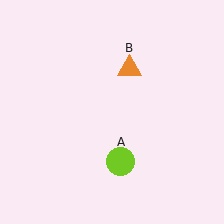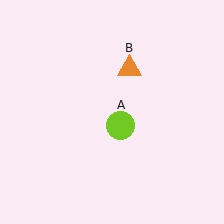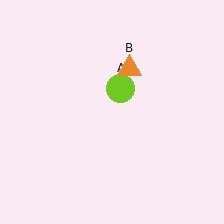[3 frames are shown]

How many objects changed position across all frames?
1 object changed position: lime circle (object A).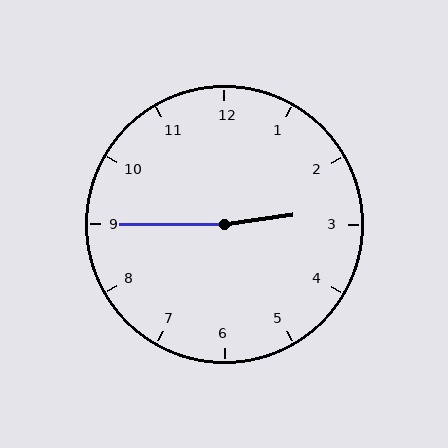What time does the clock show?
2:45.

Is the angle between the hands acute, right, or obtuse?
It is obtuse.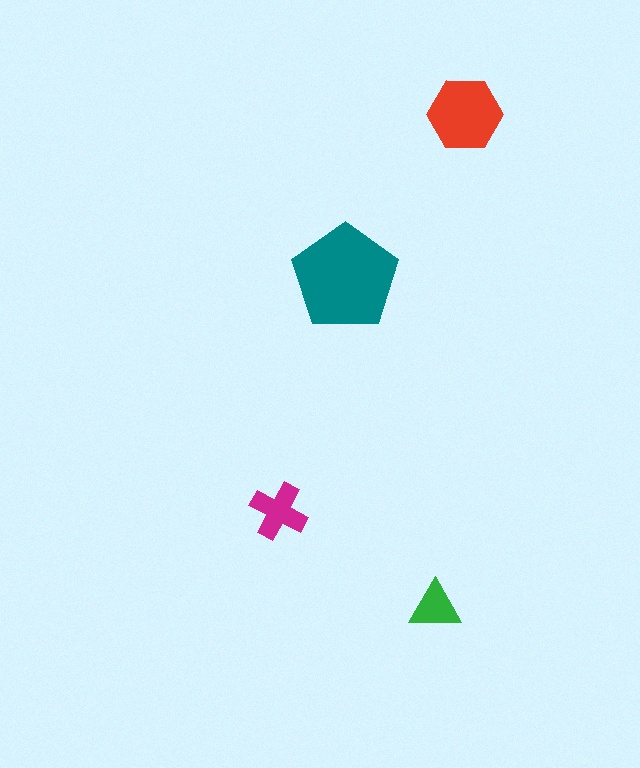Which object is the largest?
The teal pentagon.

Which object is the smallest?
The green triangle.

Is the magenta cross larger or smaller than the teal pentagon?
Smaller.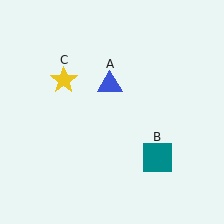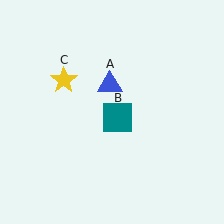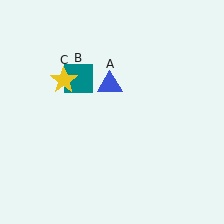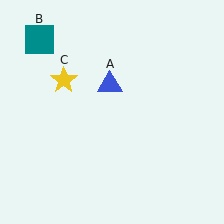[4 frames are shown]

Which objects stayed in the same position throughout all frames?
Blue triangle (object A) and yellow star (object C) remained stationary.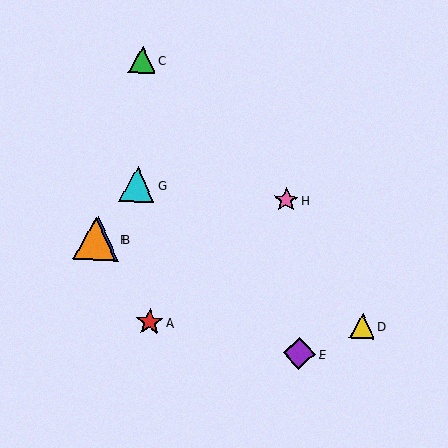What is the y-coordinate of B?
Object B is at y≈238.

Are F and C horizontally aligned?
No, F is at y≈238 and C is at y≈60.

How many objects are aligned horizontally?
2 objects (B, F) are aligned horizontally.